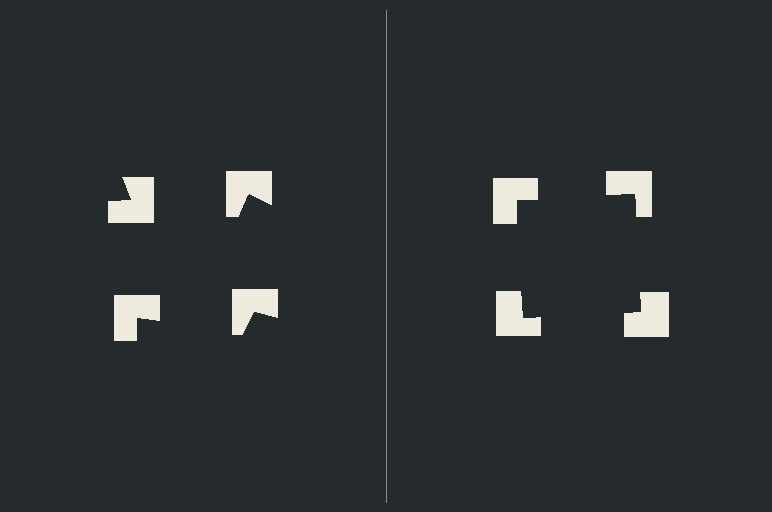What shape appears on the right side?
An illusory square.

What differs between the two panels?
The notched squares are positioned identically on both sides; only the wedge orientations differ. On the right they align to a square; on the left they are misaligned.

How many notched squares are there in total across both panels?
8 — 4 on each side.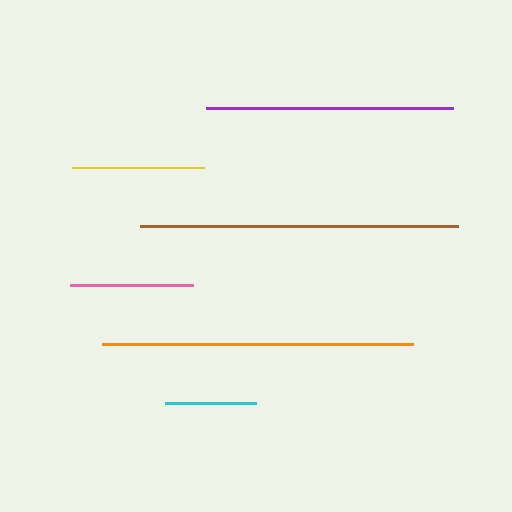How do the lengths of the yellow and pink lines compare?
The yellow and pink lines are approximately the same length.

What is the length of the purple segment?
The purple segment is approximately 248 pixels long.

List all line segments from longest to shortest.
From longest to shortest: brown, orange, purple, yellow, pink, cyan.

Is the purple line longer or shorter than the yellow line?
The purple line is longer than the yellow line.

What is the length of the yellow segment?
The yellow segment is approximately 132 pixels long.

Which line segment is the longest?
The brown line is the longest at approximately 317 pixels.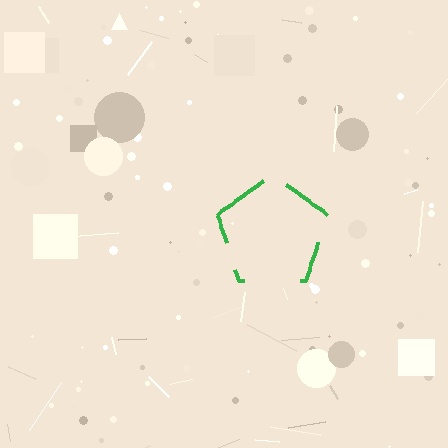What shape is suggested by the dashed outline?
The dashed outline suggests a pentagon.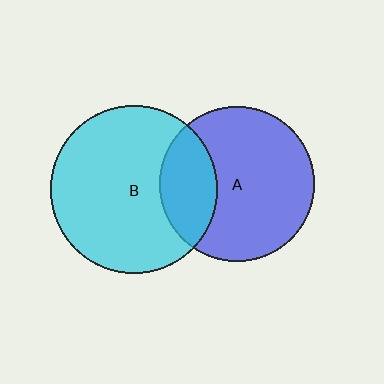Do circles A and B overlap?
Yes.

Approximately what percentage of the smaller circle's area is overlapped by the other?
Approximately 25%.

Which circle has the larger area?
Circle B (cyan).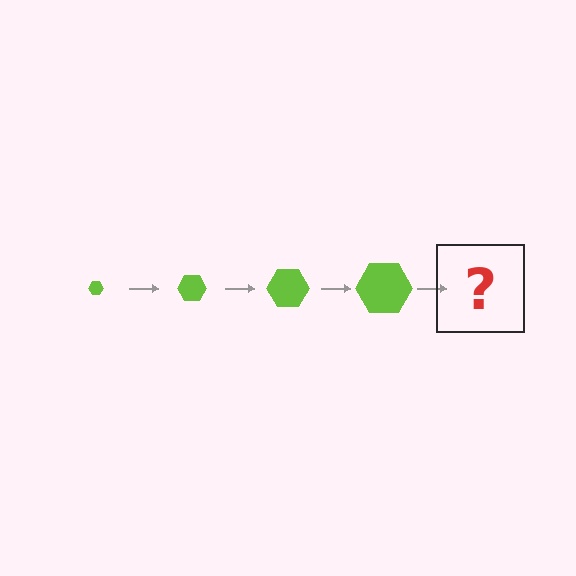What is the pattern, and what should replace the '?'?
The pattern is that the hexagon gets progressively larger each step. The '?' should be a lime hexagon, larger than the previous one.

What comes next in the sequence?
The next element should be a lime hexagon, larger than the previous one.